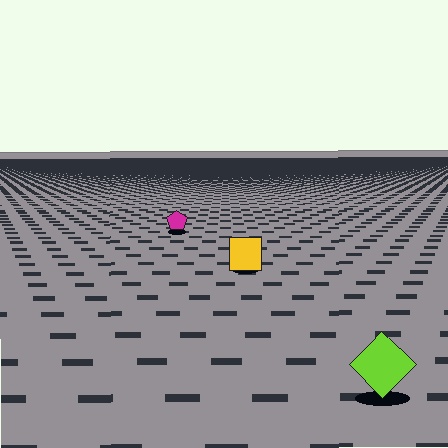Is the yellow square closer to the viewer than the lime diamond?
No. The lime diamond is closer — you can tell from the texture gradient: the ground texture is coarser near it.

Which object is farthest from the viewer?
The magenta pentagon is farthest from the viewer. It appears smaller and the ground texture around it is denser.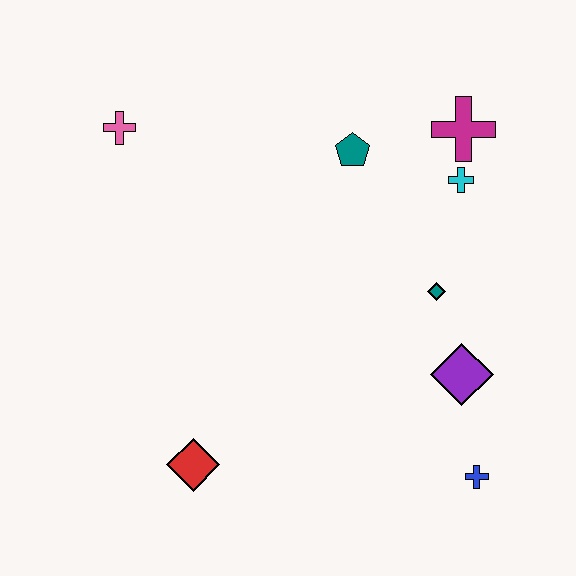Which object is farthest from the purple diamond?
The pink cross is farthest from the purple diamond.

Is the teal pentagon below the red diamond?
No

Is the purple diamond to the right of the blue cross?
No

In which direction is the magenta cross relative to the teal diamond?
The magenta cross is above the teal diamond.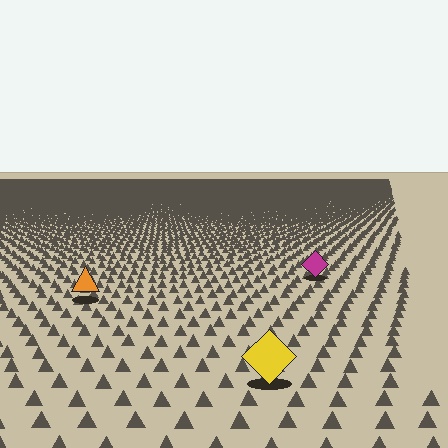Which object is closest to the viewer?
The yellow diamond is closest. The texture marks near it are larger and more spread out.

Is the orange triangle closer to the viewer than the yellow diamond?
No. The yellow diamond is closer — you can tell from the texture gradient: the ground texture is coarser near it.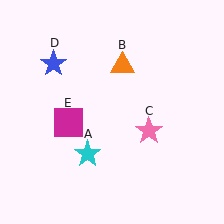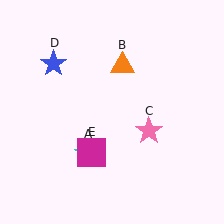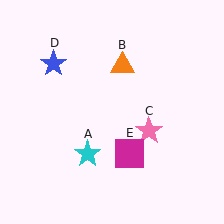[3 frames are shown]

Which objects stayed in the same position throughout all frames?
Cyan star (object A) and orange triangle (object B) and pink star (object C) and blue star (object D) remained stationary.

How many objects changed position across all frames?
1 object changed position: magenta square (object E).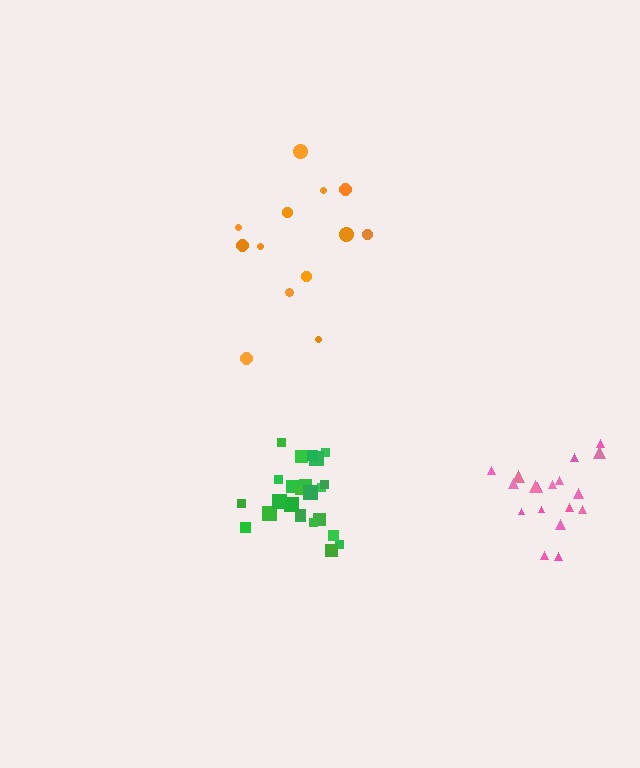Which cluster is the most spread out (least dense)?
Orange.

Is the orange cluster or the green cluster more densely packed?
Green.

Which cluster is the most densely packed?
Green.